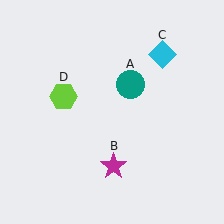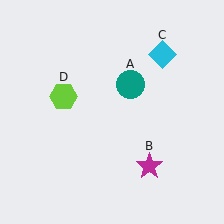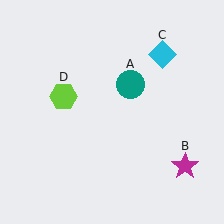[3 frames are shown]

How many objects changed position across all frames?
1 object changed position: magenta star (object B).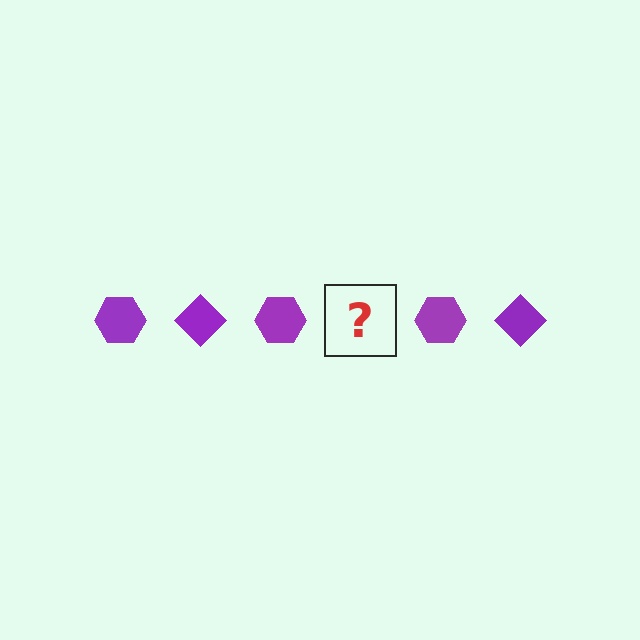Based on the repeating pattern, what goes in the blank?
The blank should be a purple diamond.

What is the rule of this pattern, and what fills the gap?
The rule is that the pattern cycles through hexagon, diamond shapes in purple. The gap should be filled with a purple diamond.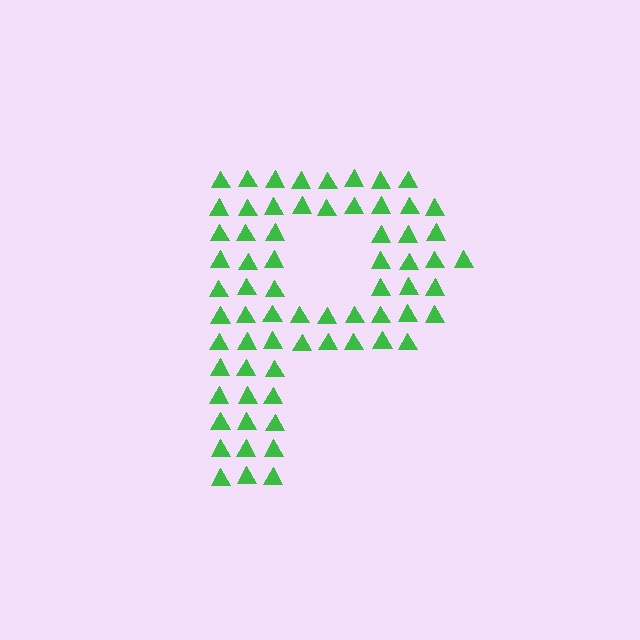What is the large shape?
The large shape is the letter P.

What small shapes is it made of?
It is made of small triangles.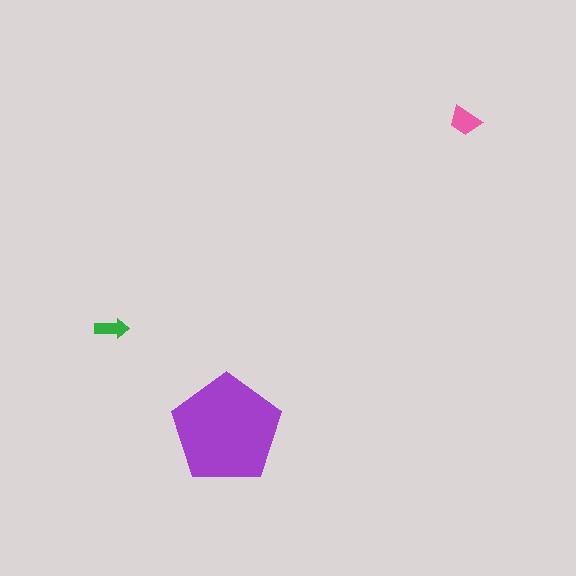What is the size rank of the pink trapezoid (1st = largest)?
2nd.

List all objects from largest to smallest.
The purple pentagon, the pink trapezoid, the green arrow.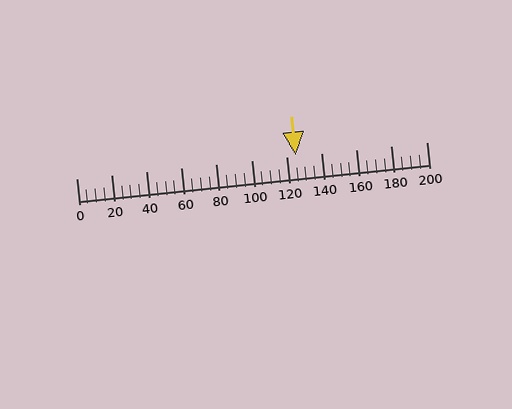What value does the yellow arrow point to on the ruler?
The yellow arrow points to approximately 125.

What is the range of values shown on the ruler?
The ruler shows values from 0 to 200.